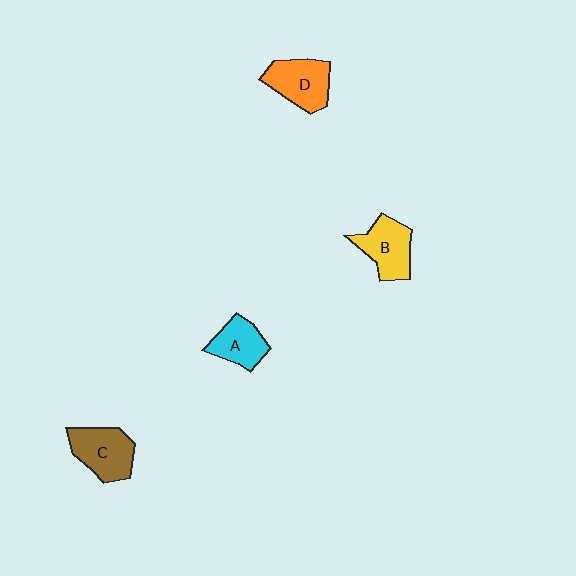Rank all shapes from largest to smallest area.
From largest to smallest: C (brown), D (orange), B (yellow), A (cyan).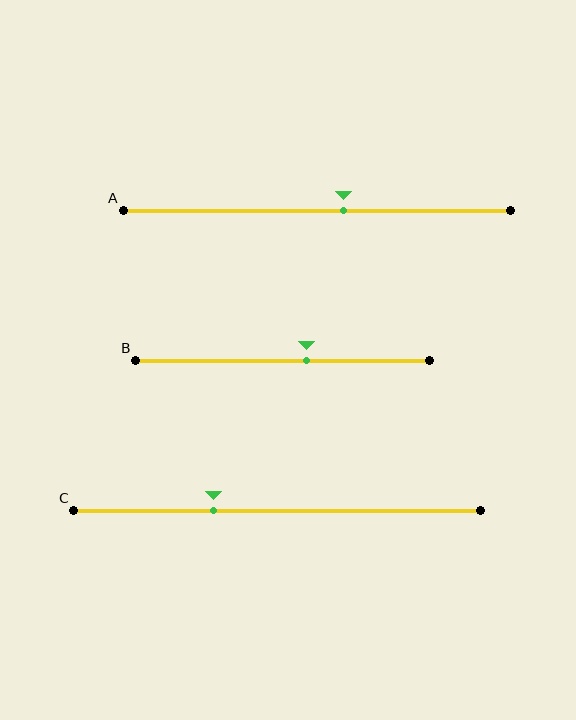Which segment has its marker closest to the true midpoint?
Segment A has its marker closest to the true midpoint.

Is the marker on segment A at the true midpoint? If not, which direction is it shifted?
No, the marker on segment A is shifted to the right by about 7% of the segment length.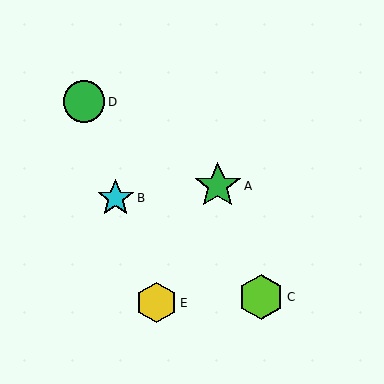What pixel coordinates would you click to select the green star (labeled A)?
Click at (218, 186) to select the green star A.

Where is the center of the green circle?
The center of the green circle is at (84, 102).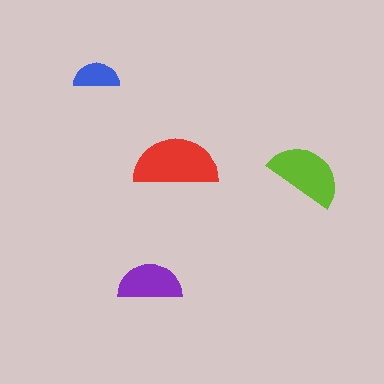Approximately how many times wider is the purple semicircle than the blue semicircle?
About 1.5 times wider.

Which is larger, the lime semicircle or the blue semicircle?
The lime one.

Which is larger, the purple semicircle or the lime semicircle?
The lime one.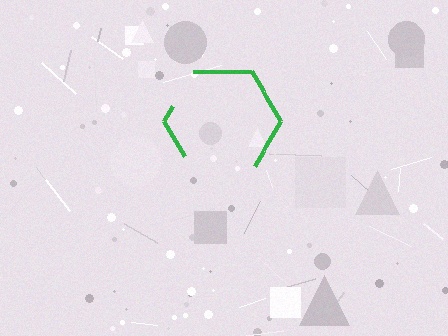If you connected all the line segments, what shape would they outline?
They would outline a hexagon.